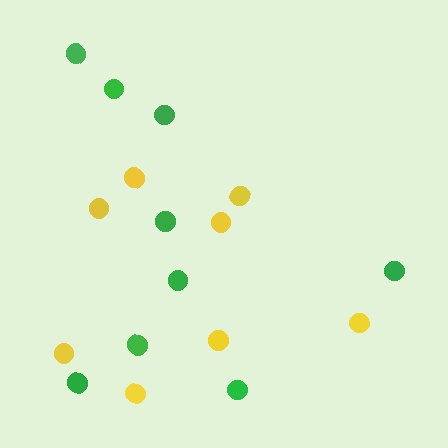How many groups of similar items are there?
There are 2 groups: one group of yellow circles (8) and one group of green circles (9).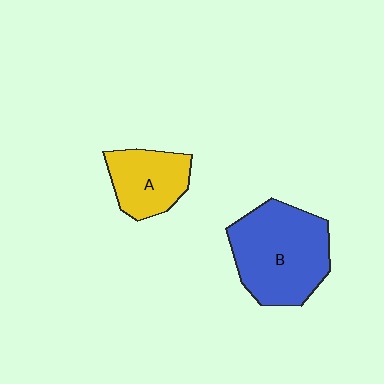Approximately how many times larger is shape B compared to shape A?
Approximately 1.8 times.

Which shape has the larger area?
Shape B (blue).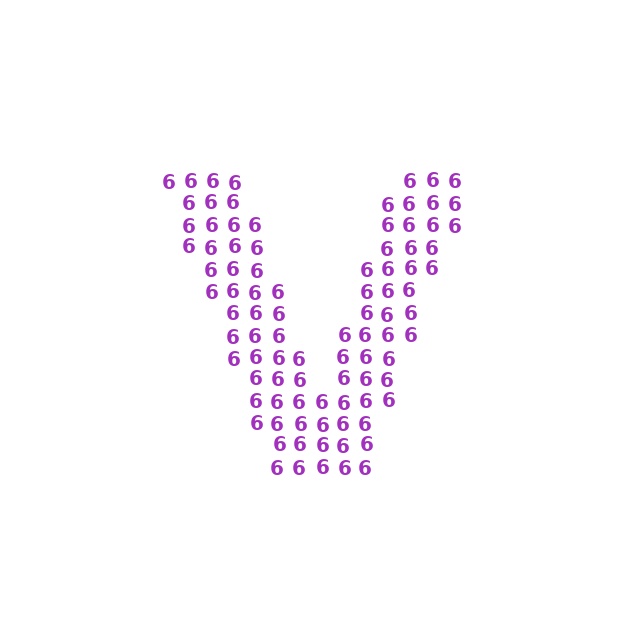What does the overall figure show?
The overall figure shows the letter V.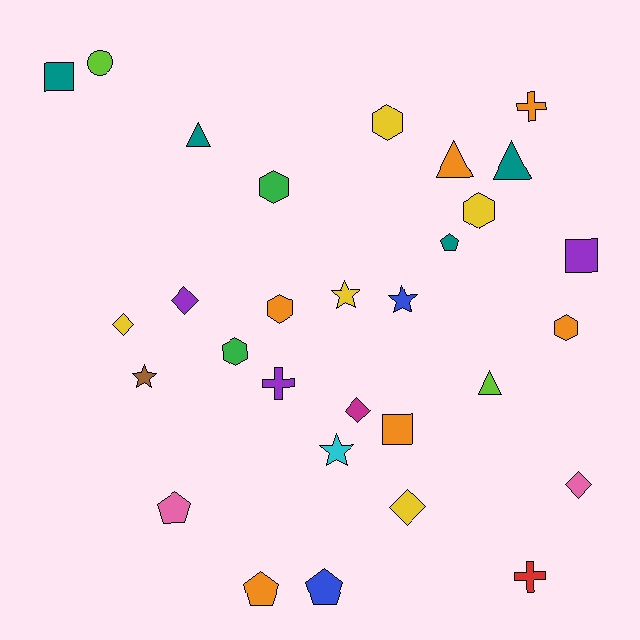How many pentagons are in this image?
There are 4 pentagons.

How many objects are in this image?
There are 30 objects.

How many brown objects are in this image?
There is 1 brown object.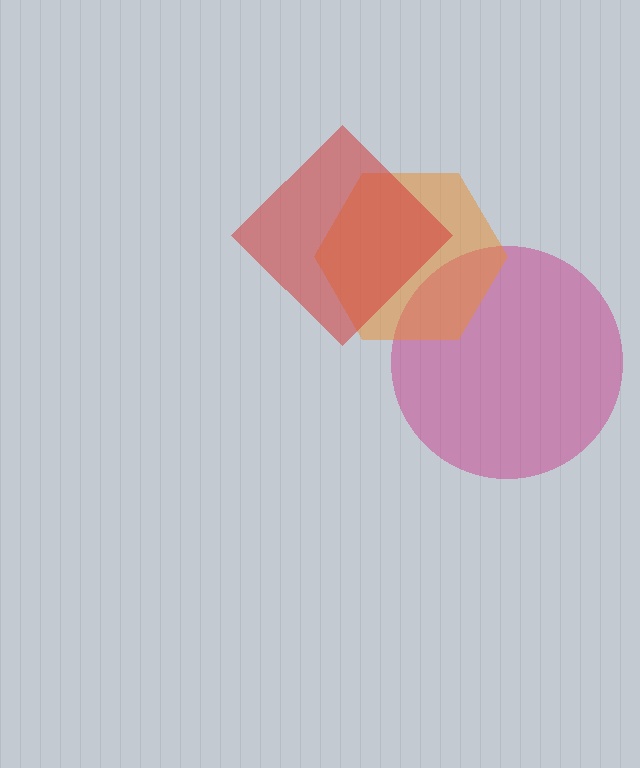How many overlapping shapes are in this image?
There are 3 overlapping shapes in the image.